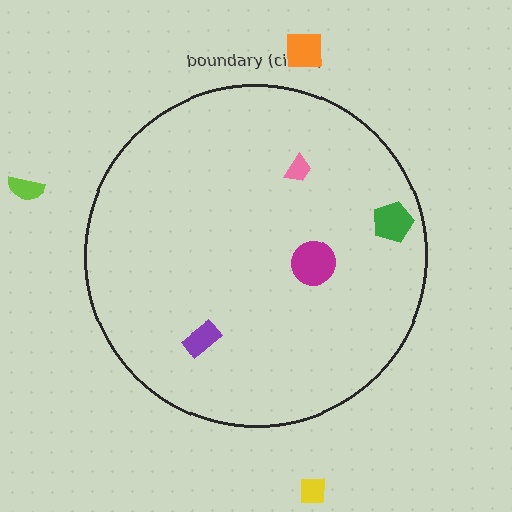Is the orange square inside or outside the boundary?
Outside.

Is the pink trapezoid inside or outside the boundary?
Inside.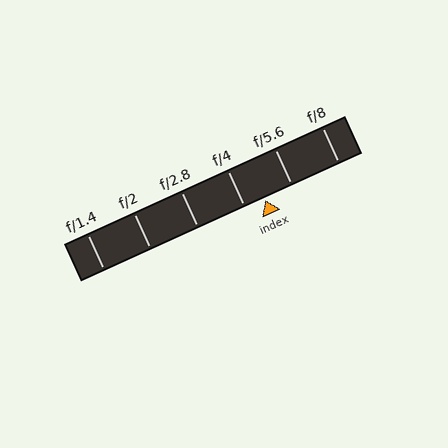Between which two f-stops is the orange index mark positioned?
The index mark is between f/4 and f/5.6.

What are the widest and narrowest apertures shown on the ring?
The widest aperture shown is f/1.4 and the narrowest is f/8.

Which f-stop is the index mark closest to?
The index mark is closest to f/4.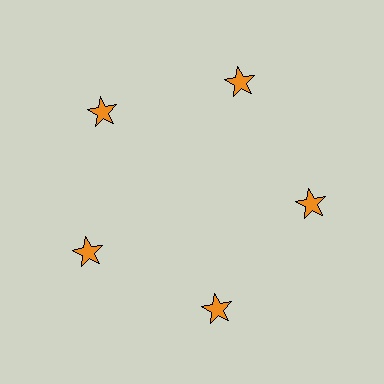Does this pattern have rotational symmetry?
Yes, this pattern has 5-fold rotational symmetry. It looks the same after rotating 72 degrees around the center.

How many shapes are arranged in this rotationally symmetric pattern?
There are 5 shapes, arranged in 5 groups of 1.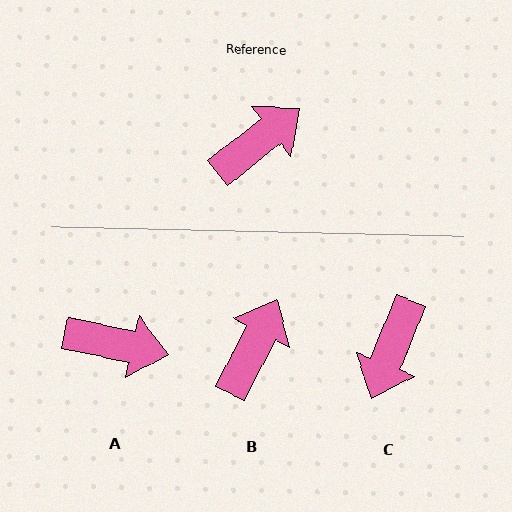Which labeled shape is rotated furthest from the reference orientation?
C, about 150 degrees away.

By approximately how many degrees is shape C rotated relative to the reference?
Approximately 150 degrees clockwise.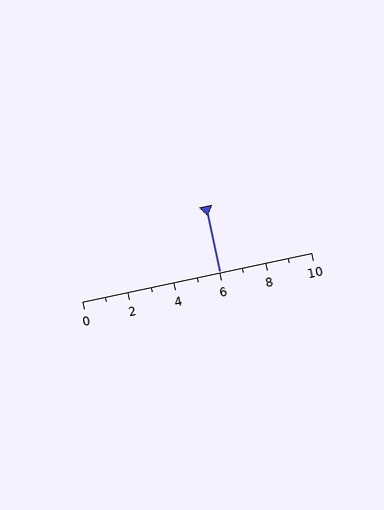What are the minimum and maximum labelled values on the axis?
The axis runs from 0 to 10.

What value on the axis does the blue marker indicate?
The marker indicates approximately 6.